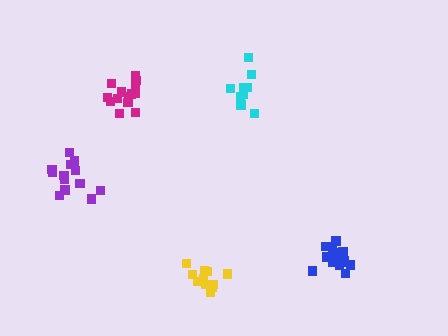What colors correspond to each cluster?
The clusters are colored: magenta, blue, yellow, cyan, purple.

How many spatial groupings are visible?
There are 5 spatial groupings.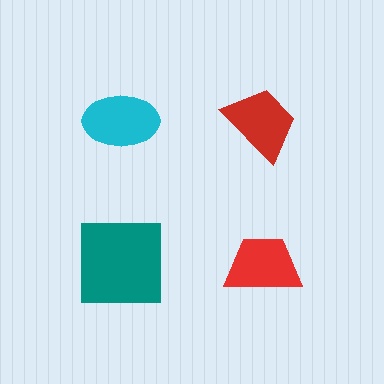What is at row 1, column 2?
A red trapezoid.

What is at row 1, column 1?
A cyan ellipse.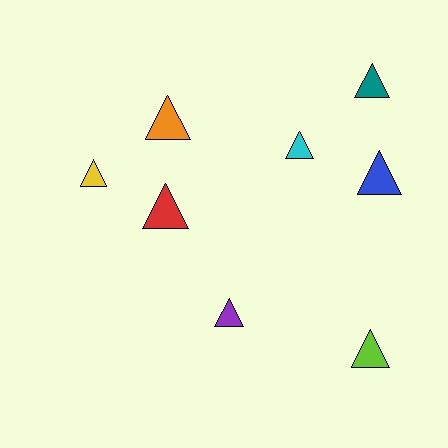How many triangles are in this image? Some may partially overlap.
There are 8 triangles.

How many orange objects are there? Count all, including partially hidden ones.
There is 1 orange object.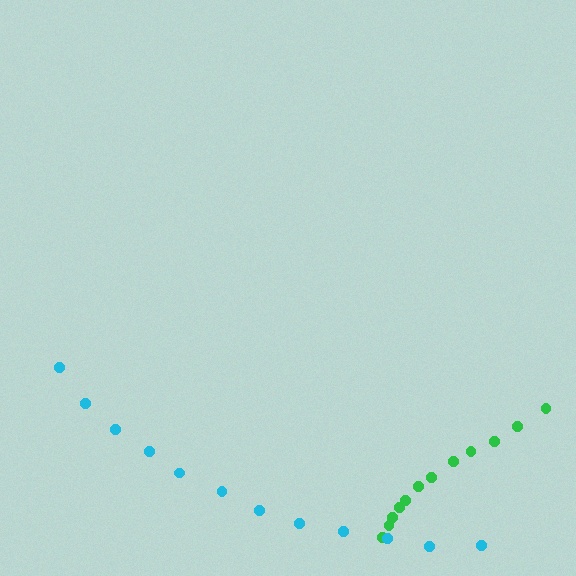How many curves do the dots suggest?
There are 2 distinct paths.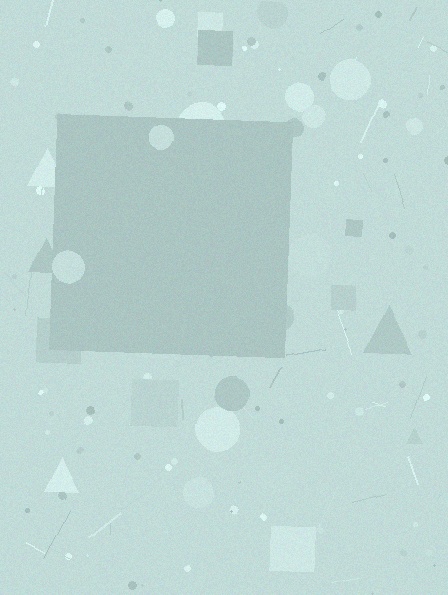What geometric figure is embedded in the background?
A square is embedded in the background.